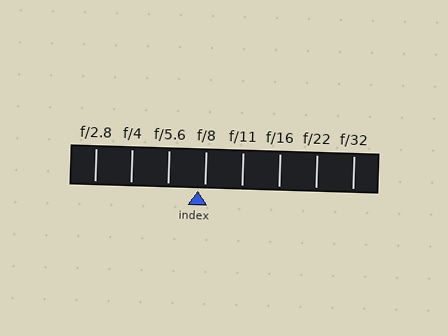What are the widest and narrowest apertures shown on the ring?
The widest aperture shown is f/2.8 and the narrowest is f/32.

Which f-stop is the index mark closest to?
The index mark is closest to f/8.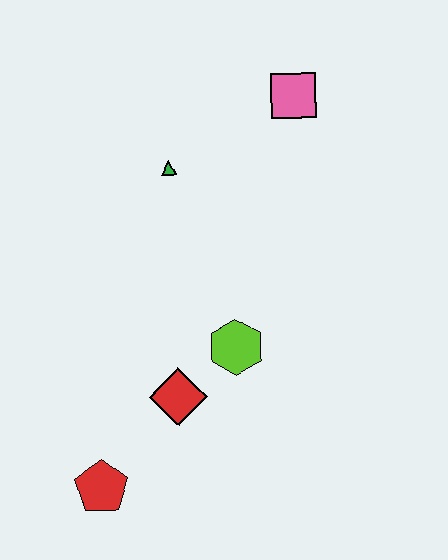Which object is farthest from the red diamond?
The pink square is farthest from the red diamond.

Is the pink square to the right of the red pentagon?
Yes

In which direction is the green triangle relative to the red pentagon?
The green triangle is above the red pentagon.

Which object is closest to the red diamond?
The lime hexagon is closest to the red diamond.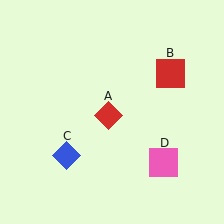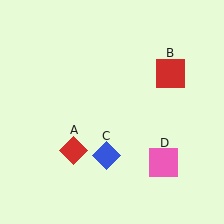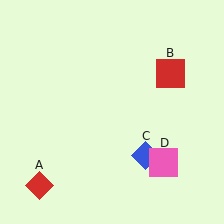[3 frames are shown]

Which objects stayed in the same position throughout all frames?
Red square (object B) and pink square (object D) remained stationary.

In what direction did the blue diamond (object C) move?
The blue diamond (object C) moved right.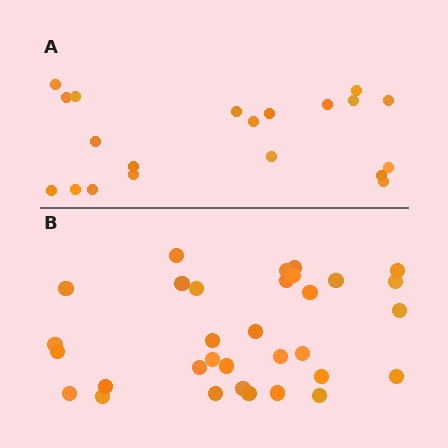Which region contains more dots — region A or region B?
Region B (the bottom region) has more dots.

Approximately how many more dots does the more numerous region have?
Region B has roughly 12 or so more dots than region A.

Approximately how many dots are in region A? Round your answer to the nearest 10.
About 20 dots.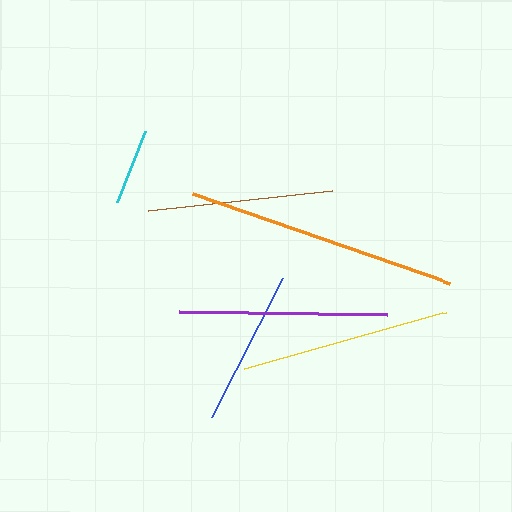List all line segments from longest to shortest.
From longest to shortest: orange, yellow, purple, brown, blue, cyan.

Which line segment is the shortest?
The cyan line is the shortest at approximately 76 pixels.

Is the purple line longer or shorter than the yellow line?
The yellow line is longer than the purple line.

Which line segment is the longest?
The orange line is the longest at approximately 273 pixels.